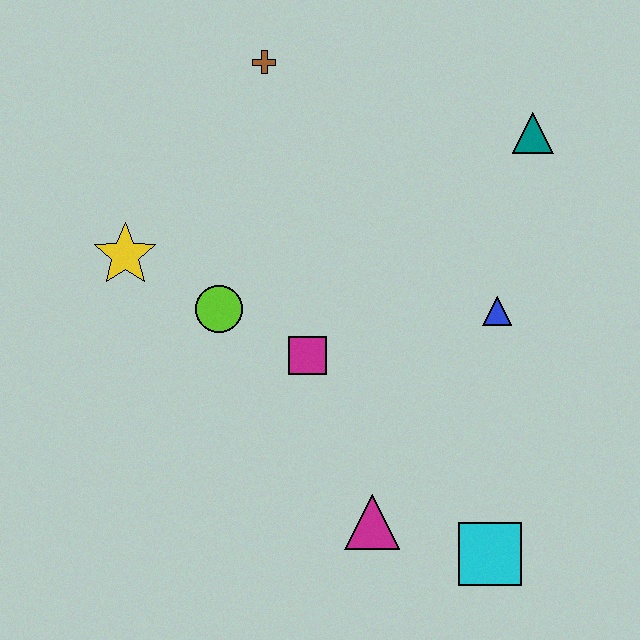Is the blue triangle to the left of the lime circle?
No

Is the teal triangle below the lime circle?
No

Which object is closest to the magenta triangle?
The cyan square is closest to the magenta triangle.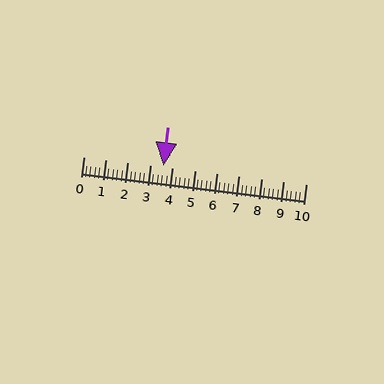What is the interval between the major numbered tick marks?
The major tick marks are spaced 1 units apart.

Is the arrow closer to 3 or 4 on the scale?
The arrow is closer to 4.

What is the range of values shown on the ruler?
The ruler shows values from 0 to 10.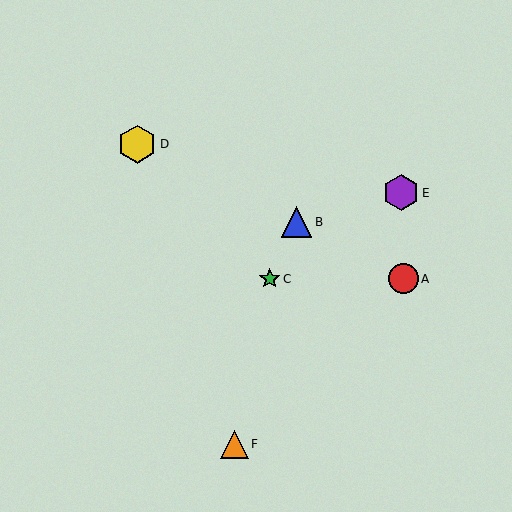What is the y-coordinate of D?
Object D is at y≈144.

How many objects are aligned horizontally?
2 objects (A, C) are aligned horizontally.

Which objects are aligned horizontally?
Objects A, C are aligned horizontally.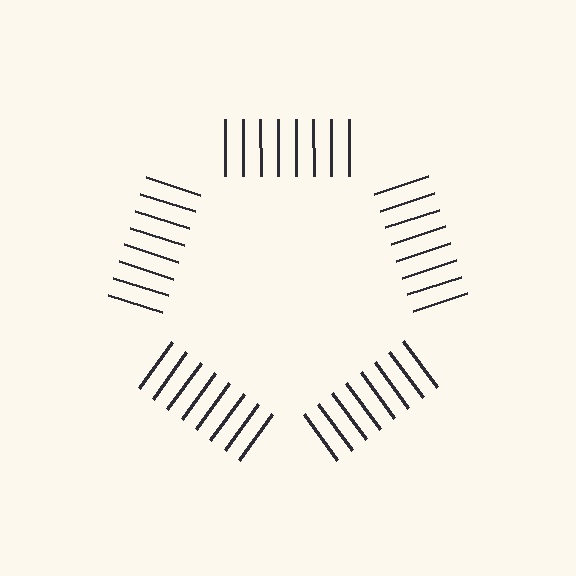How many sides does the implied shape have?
5 sides — the line-ends trace a pentagon.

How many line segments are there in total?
40 — 8 along each of the 5 edges.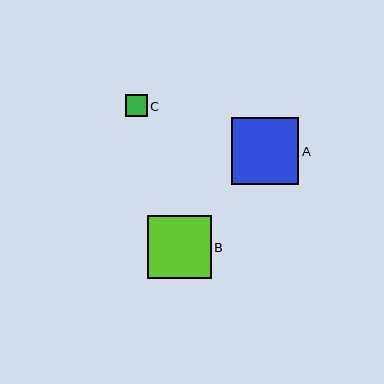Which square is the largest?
Square A is the largest with a size of approximately 67 pixels.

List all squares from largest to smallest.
From largest to smallest: A, B, C.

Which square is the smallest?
Square C is the smallest with a size of approximately 22 pixels.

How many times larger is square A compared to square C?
Square A is approximately 3.1 times the size of square C.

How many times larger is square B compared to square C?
Square B is approximately 2.9 times the size of square C.